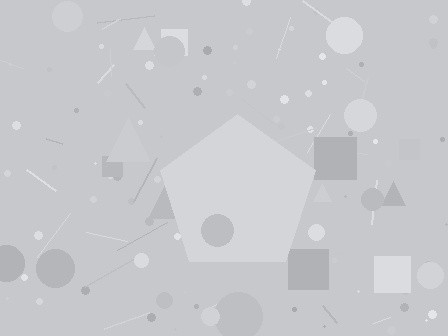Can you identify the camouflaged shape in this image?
The camouflaged shape is a pentagon.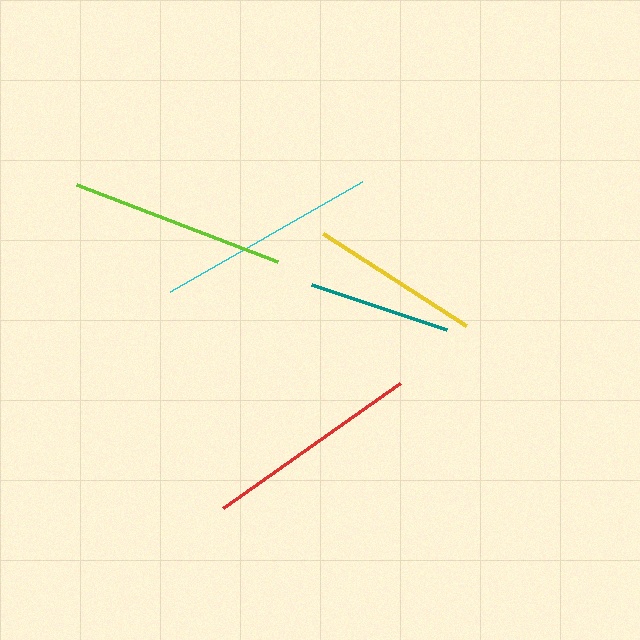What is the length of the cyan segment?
The cyan segment is approximately 221 pixels long.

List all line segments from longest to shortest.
From longest to shortest: cyan, red, lime, yellow, teal.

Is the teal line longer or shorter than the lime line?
The lime line is longer than the teal line.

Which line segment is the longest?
The cyan line is the longest at approximately 221 pixels.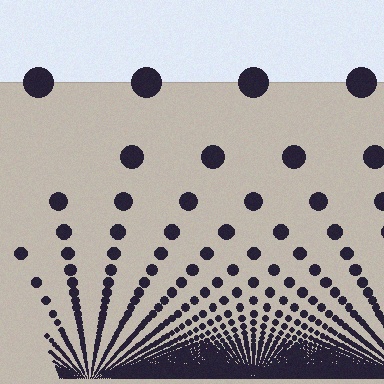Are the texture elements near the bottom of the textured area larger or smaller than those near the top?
Smaller. The gradient is inverted — elements near the bottom are smaller and denser.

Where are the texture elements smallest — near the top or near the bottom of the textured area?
Near the bottom.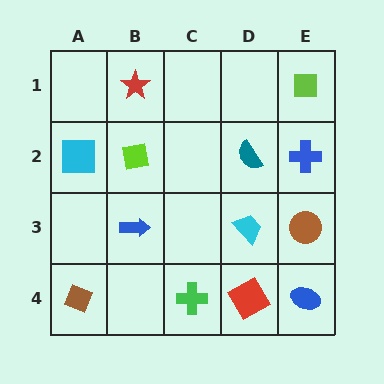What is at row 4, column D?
A red diamond.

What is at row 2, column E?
A blue cross.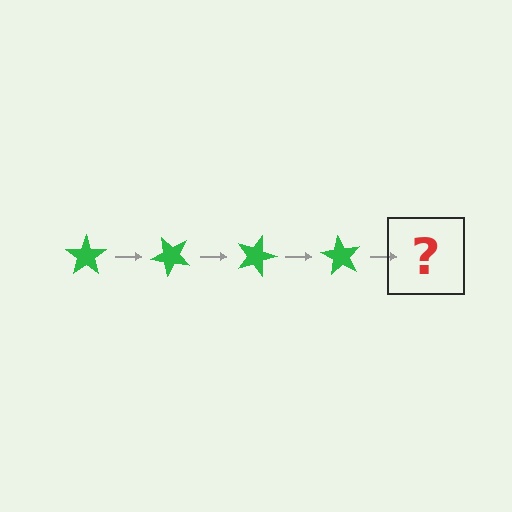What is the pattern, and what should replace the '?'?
The pattern is that the star rotates 45 degrees each step. The '?' should be a green star rotated 180 degrees.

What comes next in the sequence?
The next element should be a green star rotated 180 degrees.